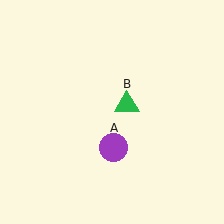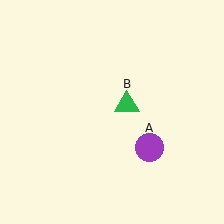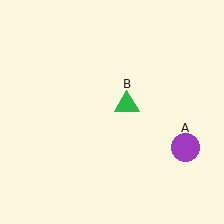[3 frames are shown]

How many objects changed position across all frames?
1 object changed position: purple circle (object A).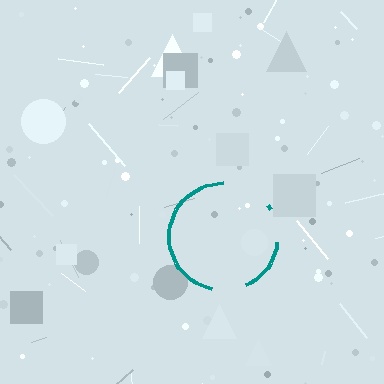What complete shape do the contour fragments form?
The contour fragments form a circle.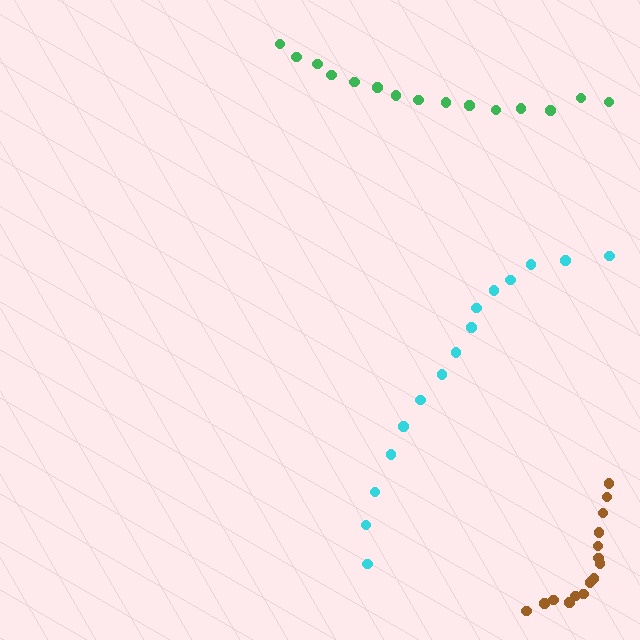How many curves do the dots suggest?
There are 3 distinct paths.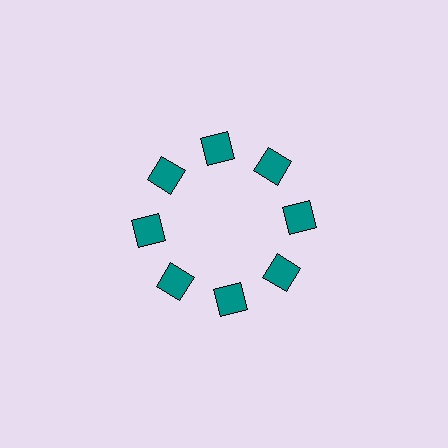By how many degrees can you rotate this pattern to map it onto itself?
The pattern maps onto itself every 45 degrees of rotation.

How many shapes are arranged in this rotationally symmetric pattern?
There are 8 shapes, arranged in 8 groups of 1.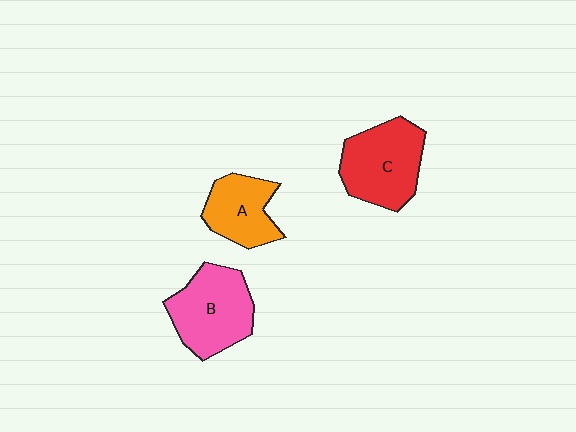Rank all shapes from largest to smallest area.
From largest to smallest: B (pink), C (red), A (orange).